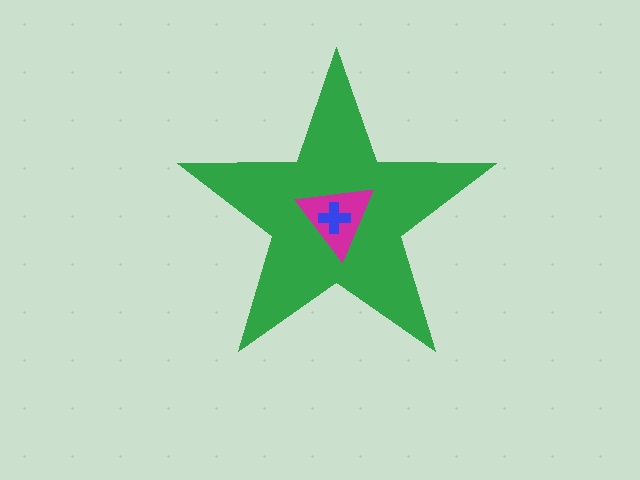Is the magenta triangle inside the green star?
Yes.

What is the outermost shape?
The green star.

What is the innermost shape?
The blue cross.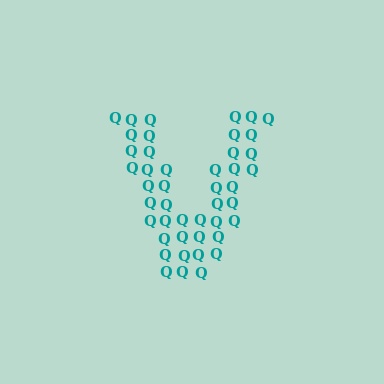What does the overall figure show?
The overall figure shows the letter V.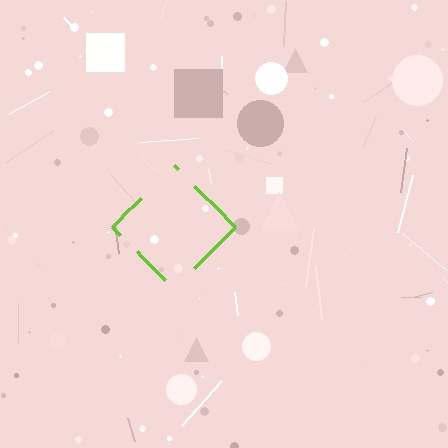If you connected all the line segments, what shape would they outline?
They would outline a diamond.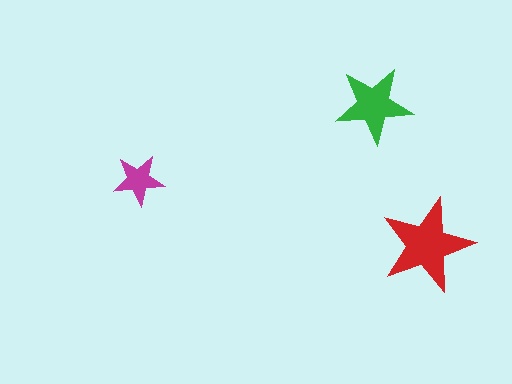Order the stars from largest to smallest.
the red one, the green one, the magenta one.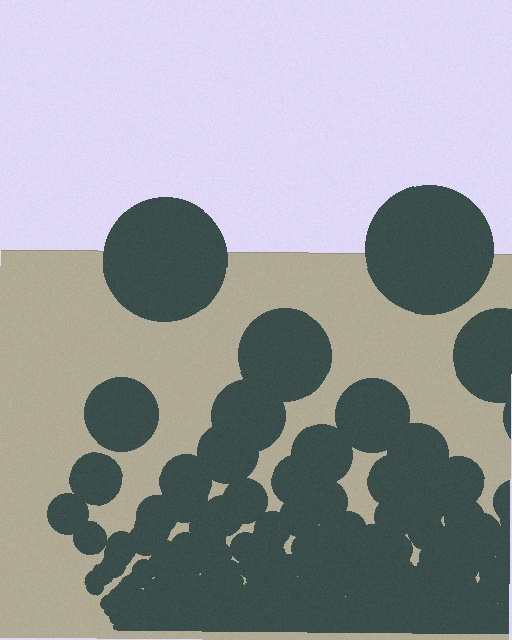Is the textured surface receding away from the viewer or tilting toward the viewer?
The surface appears to tilt toward the viewer. Texture elements get larger and sparser toward the top.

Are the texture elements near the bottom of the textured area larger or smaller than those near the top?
Smaller. The gradient is inverted — elements near the bottom are smaller and denser.